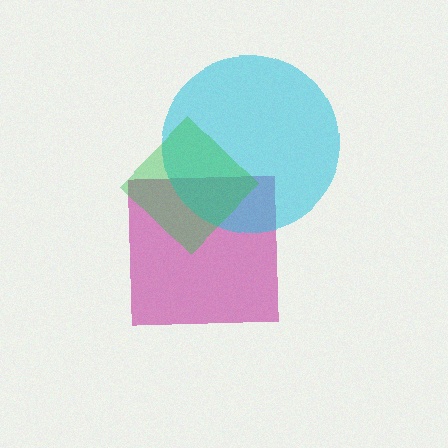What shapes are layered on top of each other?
The layered shapes are: a magenta square, a cyan circle, a green diamond.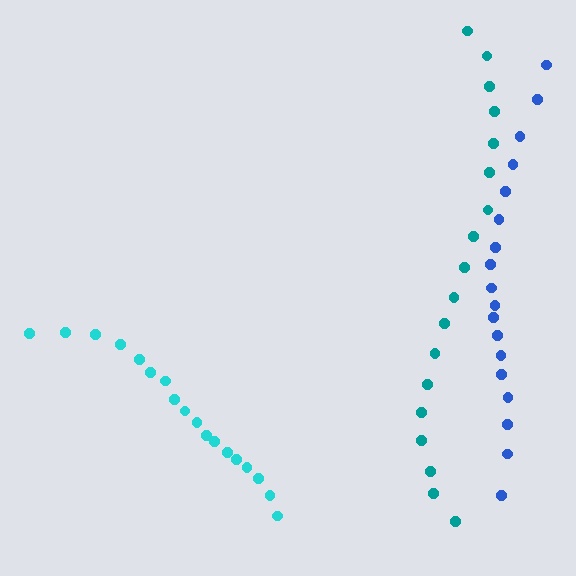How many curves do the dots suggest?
There are 3 distinct paths.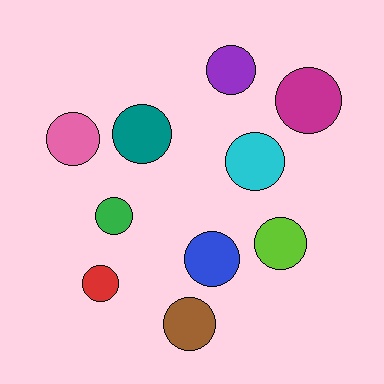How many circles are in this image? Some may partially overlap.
There are 10 circles.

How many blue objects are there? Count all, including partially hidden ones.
There is 1 blue object.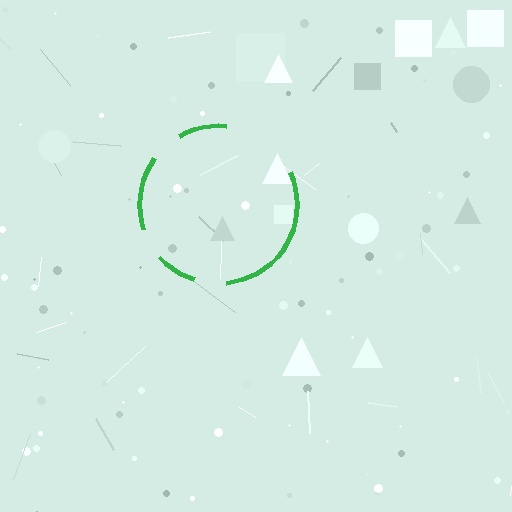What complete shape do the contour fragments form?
The contour fragments form a circle.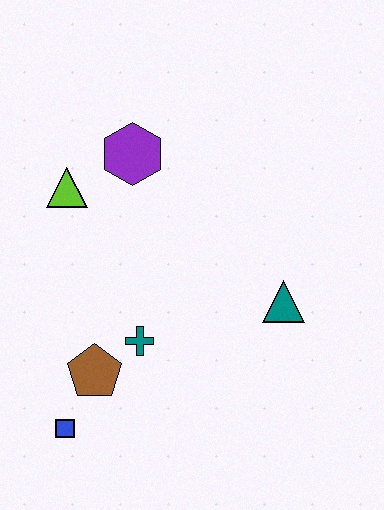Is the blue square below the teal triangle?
Yes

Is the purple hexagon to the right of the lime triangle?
Yes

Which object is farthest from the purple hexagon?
The blue square is farthest from the purple hexagon.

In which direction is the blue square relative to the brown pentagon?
The blue square is below the brown pentagon.